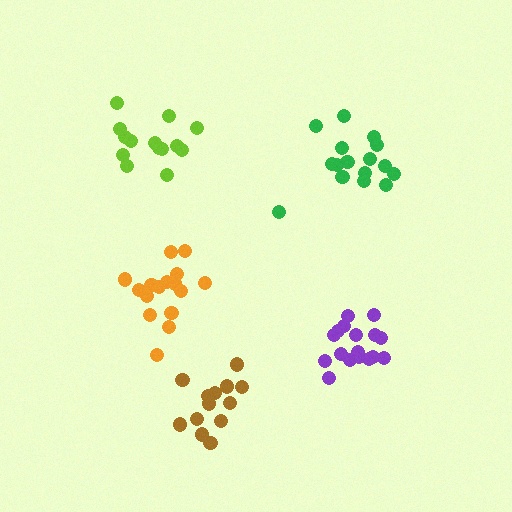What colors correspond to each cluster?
The clusters are colored: purple, lime, orange, brown, green.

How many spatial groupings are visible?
There are 5 spatial groupings.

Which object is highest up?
The lime cluster is topmost.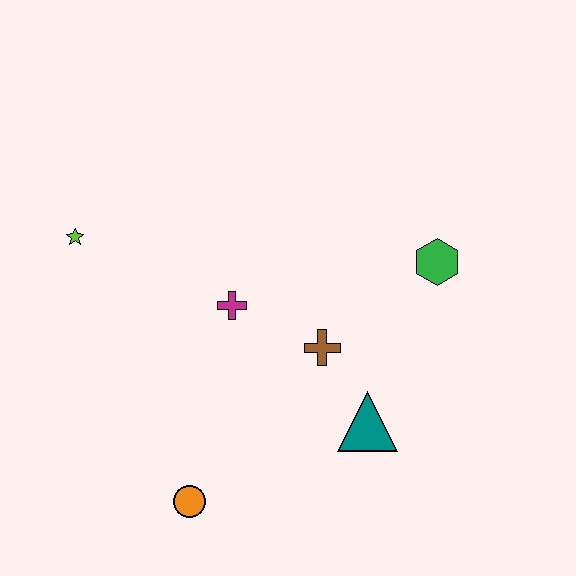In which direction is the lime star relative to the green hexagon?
The lime star is to the left of the green hexagon.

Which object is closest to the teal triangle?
The brown cross is closest to the teal triangle.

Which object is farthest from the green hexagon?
The lime star is farthest from the green hexagon.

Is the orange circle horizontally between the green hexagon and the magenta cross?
No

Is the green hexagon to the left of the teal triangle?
No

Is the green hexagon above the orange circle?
Yes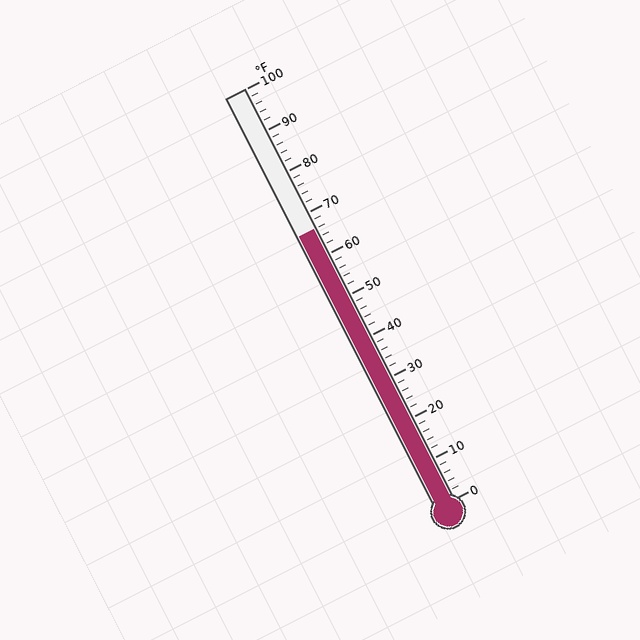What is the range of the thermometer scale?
The thermometer scale ranges from 0°F to 100°F.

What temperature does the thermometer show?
The thermometer shows approximately 66°F.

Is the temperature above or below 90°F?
The temperature is below 90°F.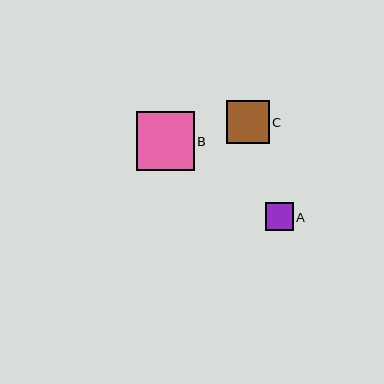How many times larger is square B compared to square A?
Square B is approximately 2.1 times the size of square A.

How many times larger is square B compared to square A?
Square B is approximately 2.1 times the size of square A.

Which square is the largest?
Square B is the largest with a size of approximately 58 pixels.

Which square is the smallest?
Square A is the smallest with a size of approximately 27 pixels.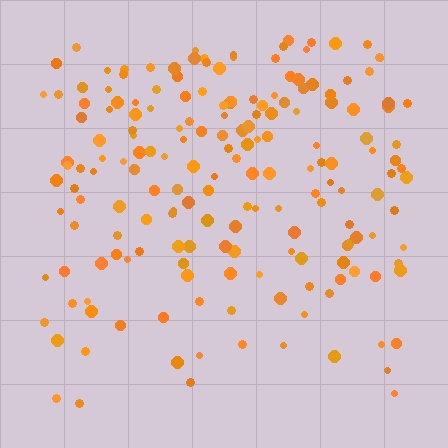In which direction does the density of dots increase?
From bottom to top, with the top side densest.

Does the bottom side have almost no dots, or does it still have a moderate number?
Still a moderate number, just noticeably fewer than the top.